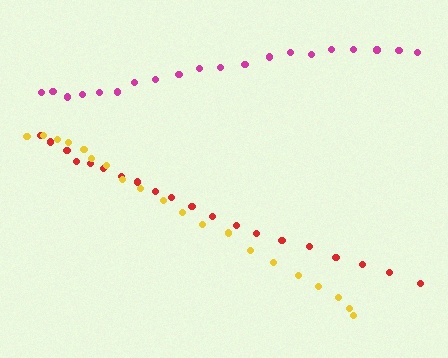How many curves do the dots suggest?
There are 3 distinct paths.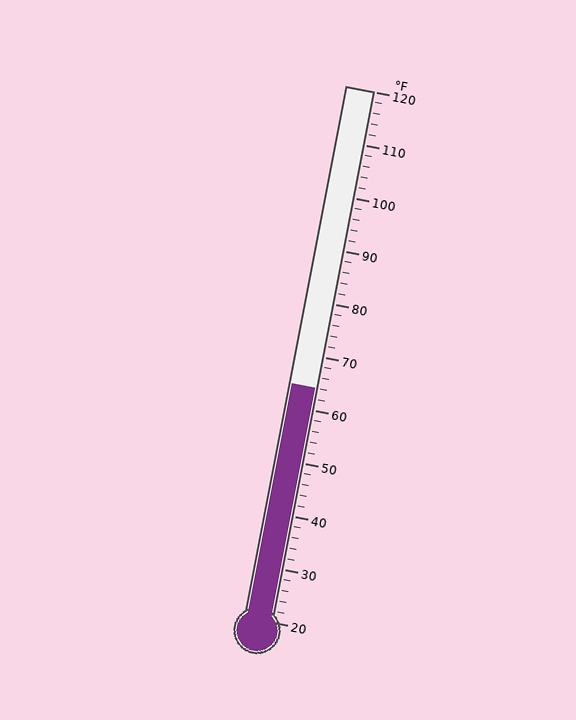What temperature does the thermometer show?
The thermometer shows approximately 64°F.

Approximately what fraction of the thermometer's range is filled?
The thermometer is filled to approximately 45% of its range.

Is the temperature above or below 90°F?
The temperature is below 90°F.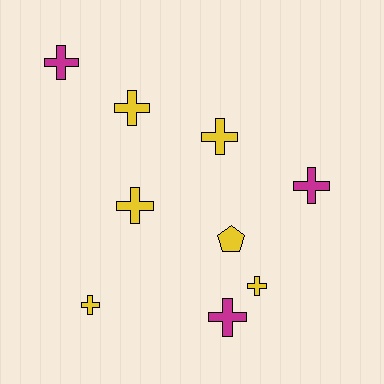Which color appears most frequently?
Yellow, with 6 objects.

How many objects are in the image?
There are 9 objects.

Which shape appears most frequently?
Cross, with 8 objects.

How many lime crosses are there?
There are no lime crosses.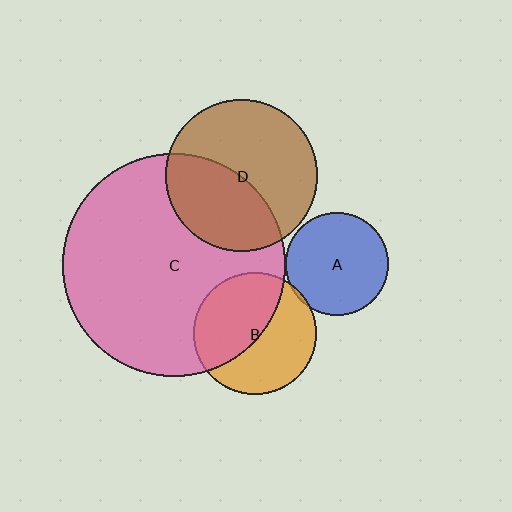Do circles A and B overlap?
Yes.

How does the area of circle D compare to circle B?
Approximately 1.5 times.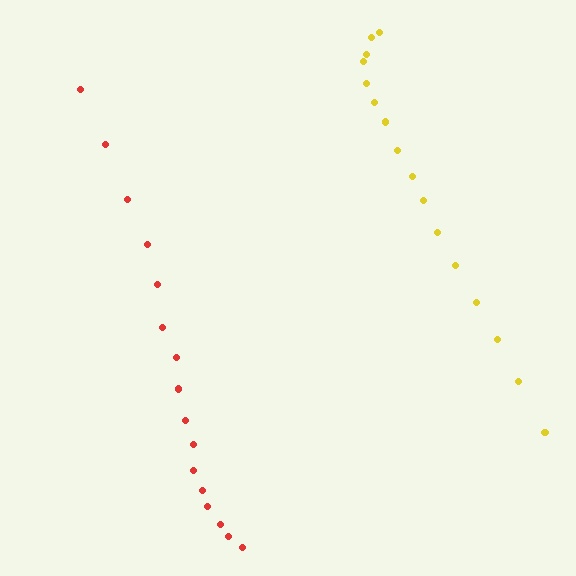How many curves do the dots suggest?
There are 2 distinct paths.